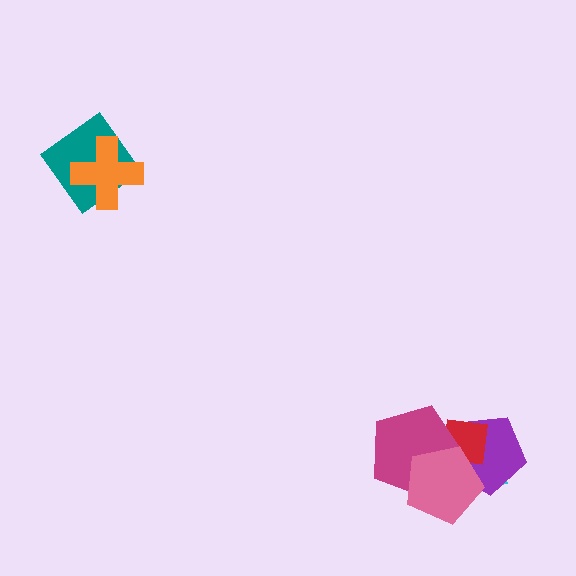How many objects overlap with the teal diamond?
1 object overlaps with the teal diamond.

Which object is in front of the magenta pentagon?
The pink pentagon is in front of the magenta pentagon.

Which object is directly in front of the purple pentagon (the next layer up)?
The red square is directly in front of the purple pentagon.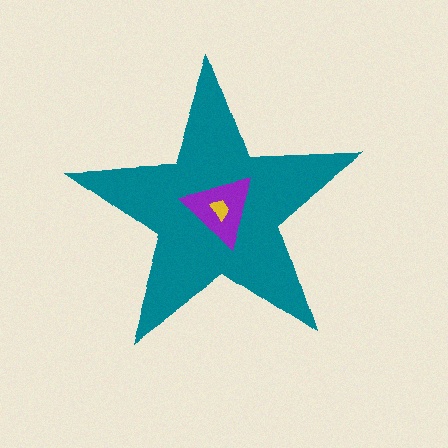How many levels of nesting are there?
3.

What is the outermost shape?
The teal star.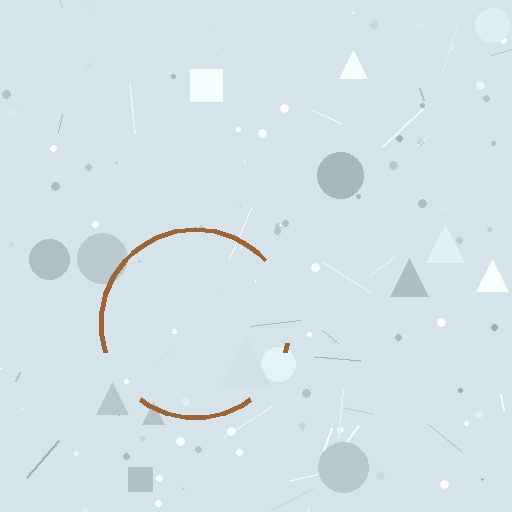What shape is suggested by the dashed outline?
The dashed outline suggests a circle.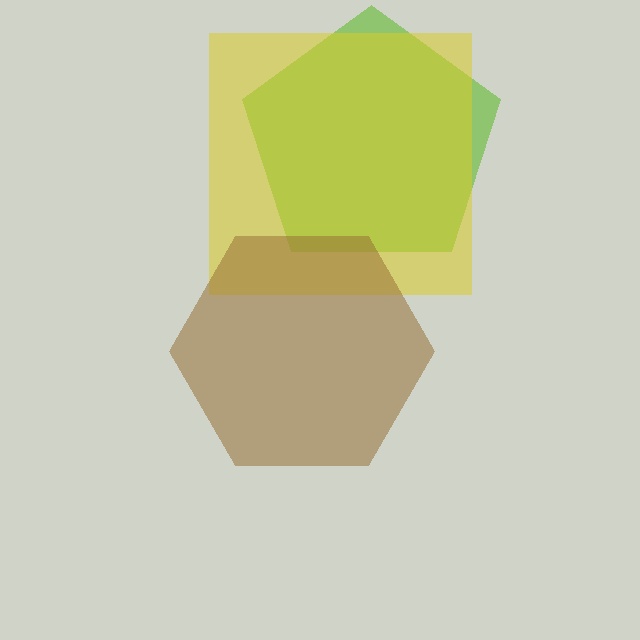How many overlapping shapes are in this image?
There are 3 overlapping shapes in the image.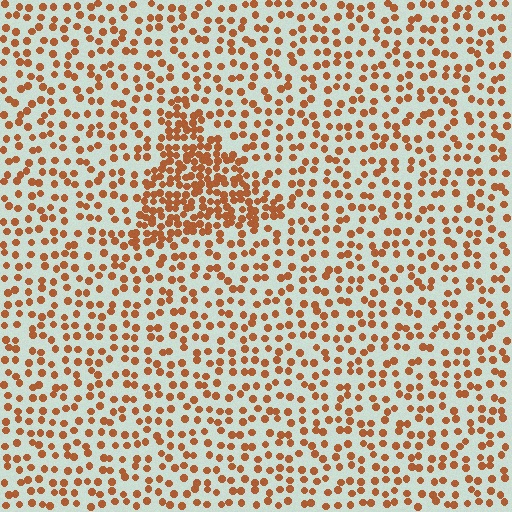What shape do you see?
I see a triangle.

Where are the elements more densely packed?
The elements are more densely packed inside the triangle boundary.